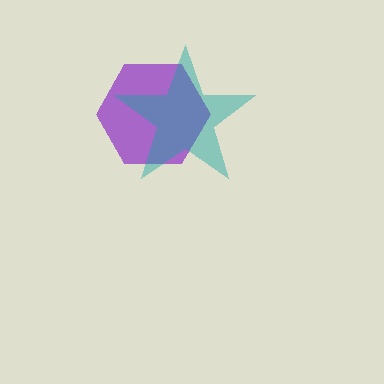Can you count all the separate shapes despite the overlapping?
Yes, there are 2 separate shapes.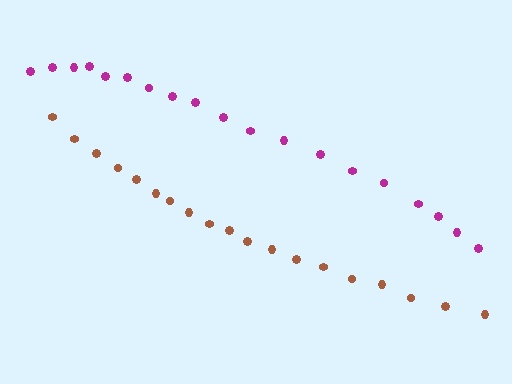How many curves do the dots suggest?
There are 2 distinct paths.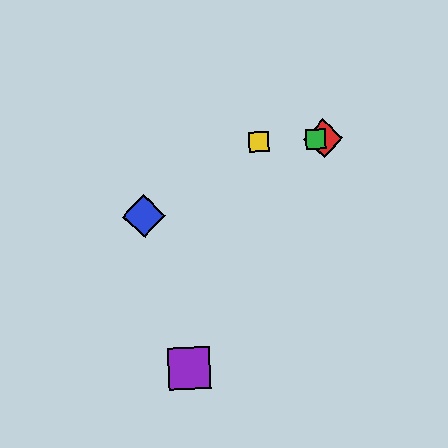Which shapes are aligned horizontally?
The red diamond, the green square, the yellow square are aligned horizontally.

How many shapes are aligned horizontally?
3 shapes (the red diamond, the green square, the yellow square) are aligned horizontally.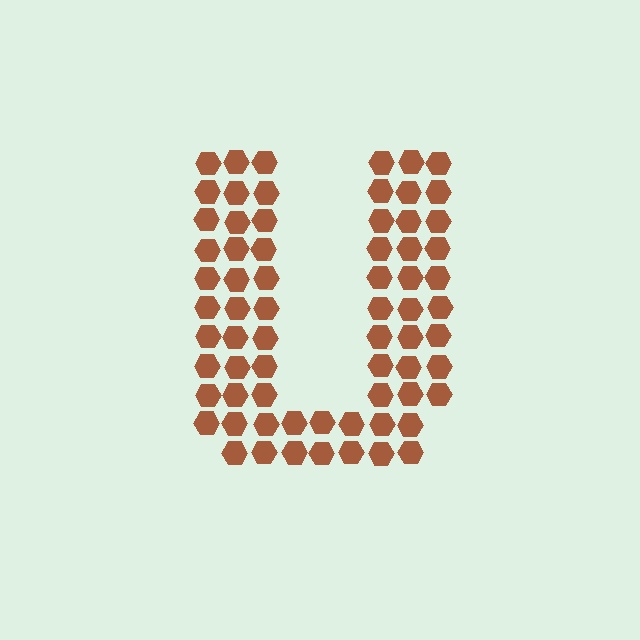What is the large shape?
The large shape is the letter U.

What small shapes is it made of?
It is made of small hexagons.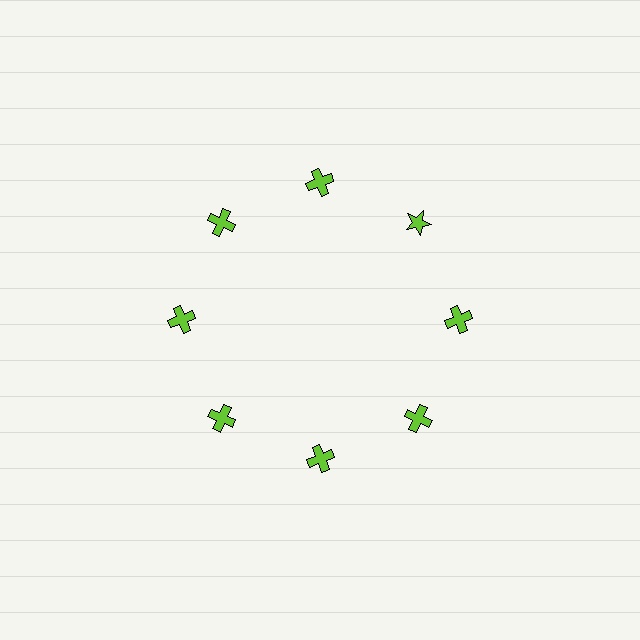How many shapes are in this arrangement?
There are 8 shapes arranged in a ring pattern.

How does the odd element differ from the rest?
It has a different shape: star instead of cross.